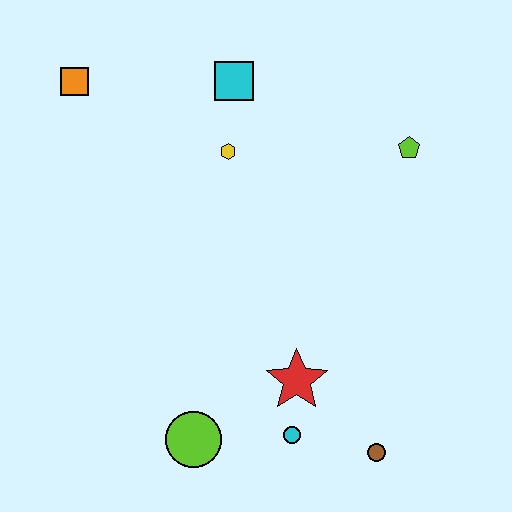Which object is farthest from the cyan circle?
The orange square is farthest from the cyan circle.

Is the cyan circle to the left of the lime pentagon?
Yes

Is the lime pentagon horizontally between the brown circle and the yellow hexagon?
No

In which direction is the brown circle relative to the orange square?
The brown circle is below the orange square.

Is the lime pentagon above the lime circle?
Yes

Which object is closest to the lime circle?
The cyan circle is closest to the lime circle.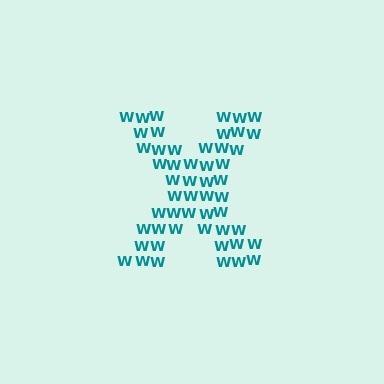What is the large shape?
The large shape is the letter X.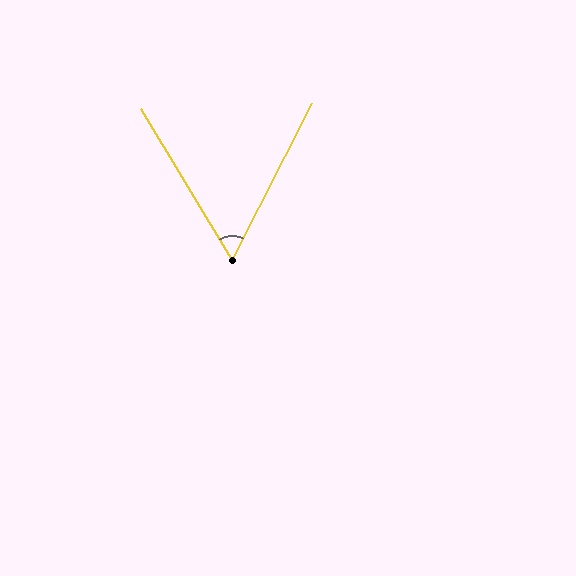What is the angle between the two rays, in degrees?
Approximately 58 degrees.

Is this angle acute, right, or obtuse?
It is acute.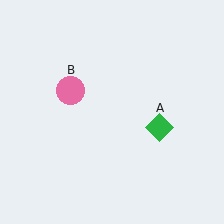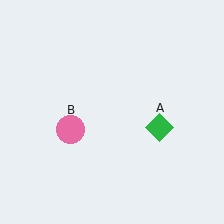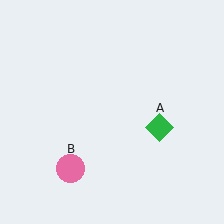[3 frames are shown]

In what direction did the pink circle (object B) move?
The pink circle (object B) moved down.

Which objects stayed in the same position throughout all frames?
Green diamond (object A) remained stationary.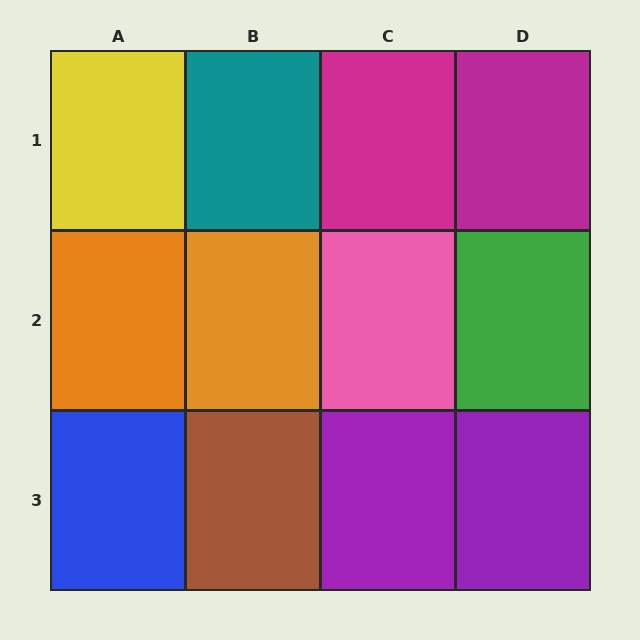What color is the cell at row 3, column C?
Purple.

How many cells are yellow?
1 cell is yellow.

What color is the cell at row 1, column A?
Yellow.